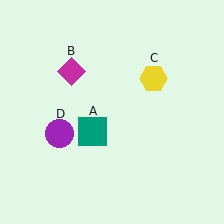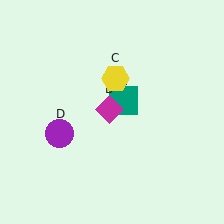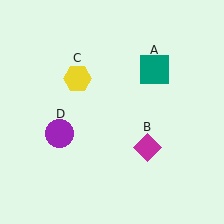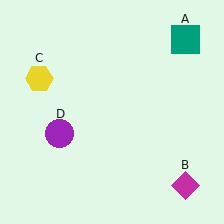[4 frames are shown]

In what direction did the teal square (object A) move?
The teal square (object A) moved up and to the right.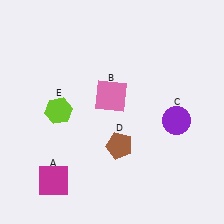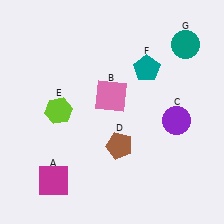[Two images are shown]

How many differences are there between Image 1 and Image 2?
There are 2 differences between the two images.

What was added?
A teal pentagon (F), a teal circle (G) were added in Image 2.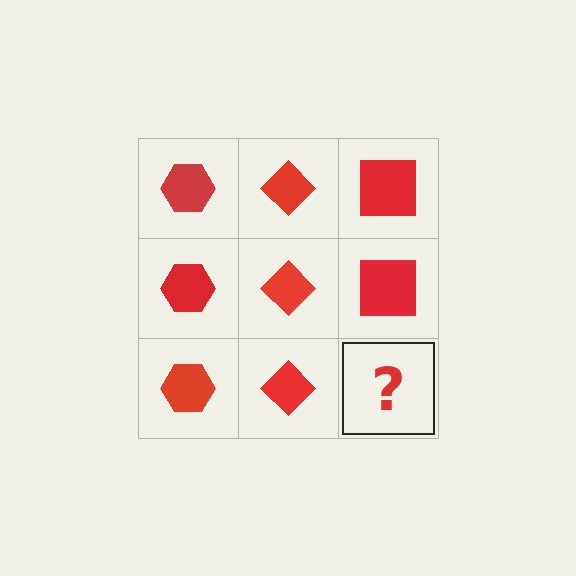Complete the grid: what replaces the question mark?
The question mark should be replaced with a red square.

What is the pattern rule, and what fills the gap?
The rule is that each column has a consistent shape. The gap should be filled with a red square.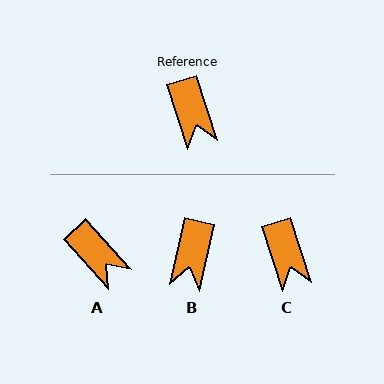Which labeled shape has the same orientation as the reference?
C.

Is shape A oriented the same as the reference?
No, it is off by about 24 degrees.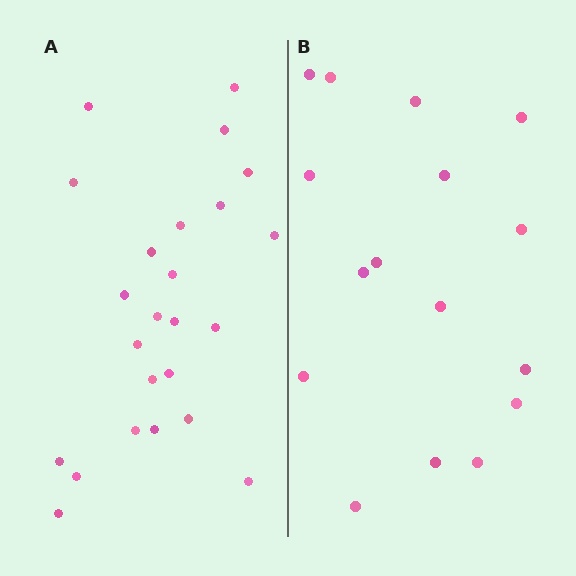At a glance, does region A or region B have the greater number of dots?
Region A (the left region) has more dots.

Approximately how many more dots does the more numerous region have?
Region A has roughly 8 or so more dots than region B.